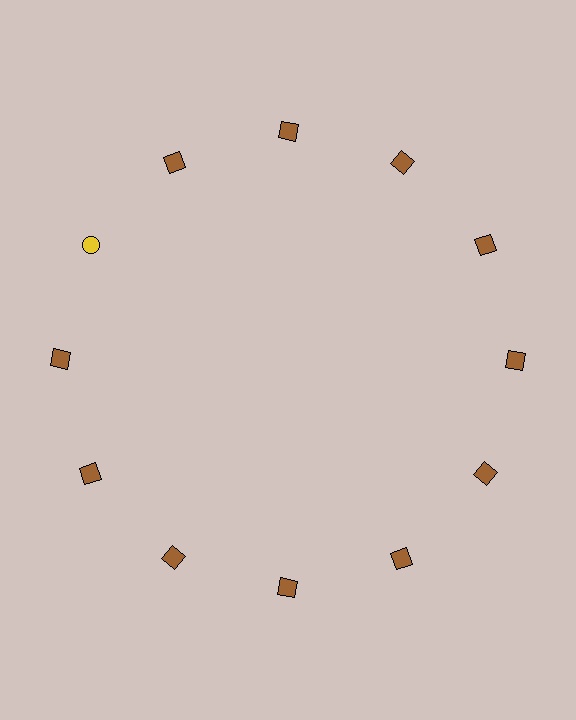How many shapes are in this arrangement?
There are 12 shapes arranged in a ring pattern.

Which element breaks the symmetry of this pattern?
The yellow circle at roughly the 10 o'clock position breaks the symmetry. All other shapes are brown squares.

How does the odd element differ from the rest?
It differs in both color (yellow instead of brown) and shape (circle instead of square).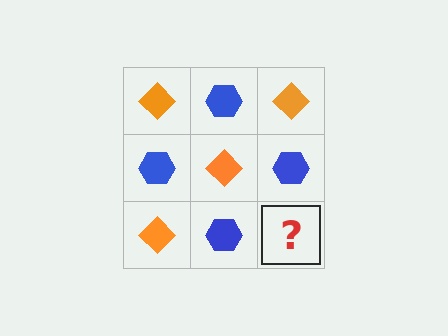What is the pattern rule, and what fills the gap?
The rule is that it alternates orange diamond and blue hexagon in a checkerboard pattern. The gap should be filled with an orange diamond.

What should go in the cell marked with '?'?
The missing cell should contain an orange diamond.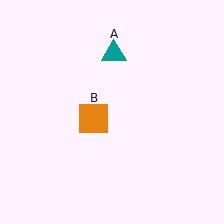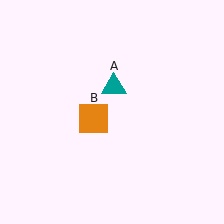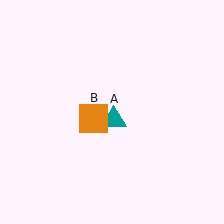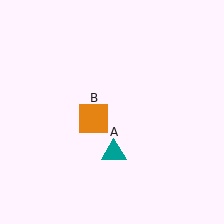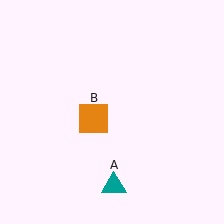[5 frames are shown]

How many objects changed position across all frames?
1 object changed position: teal triangle (object A).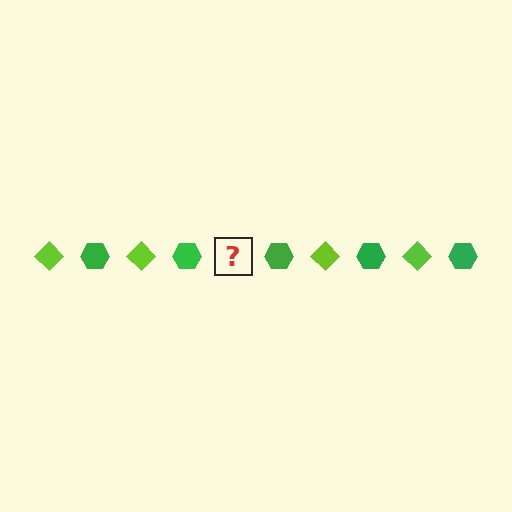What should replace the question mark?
The question mark should be replaced with a lime diamond.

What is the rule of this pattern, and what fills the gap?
The rule is that the pattern alternates between lime diamond and green hexagon. The gap should be filled with a lime diamond.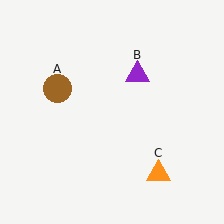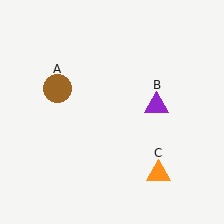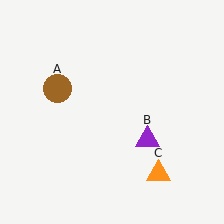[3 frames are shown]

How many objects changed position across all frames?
1 object changed position: purple triangle (object B).